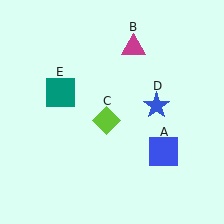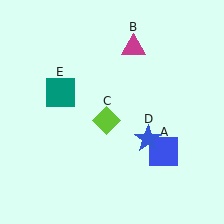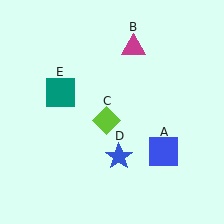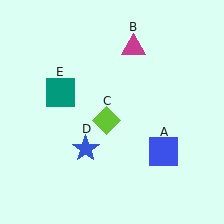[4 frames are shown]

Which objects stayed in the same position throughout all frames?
Blue square (object A) and magenta triangle (object B) and lime diamond (object C) and teal square (object E) remained stationary.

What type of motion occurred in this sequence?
The blue star (object D) rotated clockwise around the center of the scene.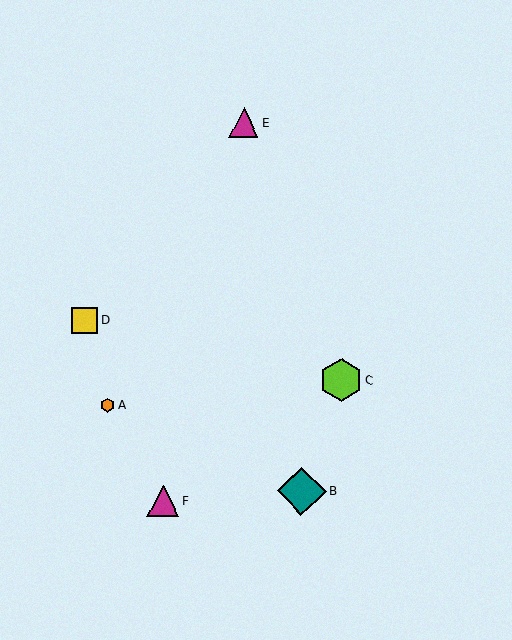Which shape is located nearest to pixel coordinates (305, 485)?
The teal diamond (labeled B) at (302, 491) is nearest to that location.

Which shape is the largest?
The teal diamond (labeled B) is the largest.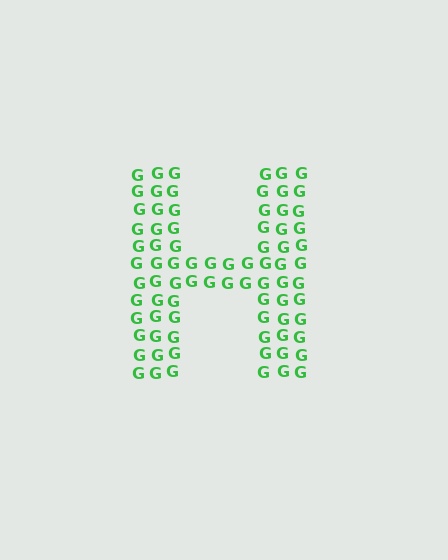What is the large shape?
The large shape is the letter H.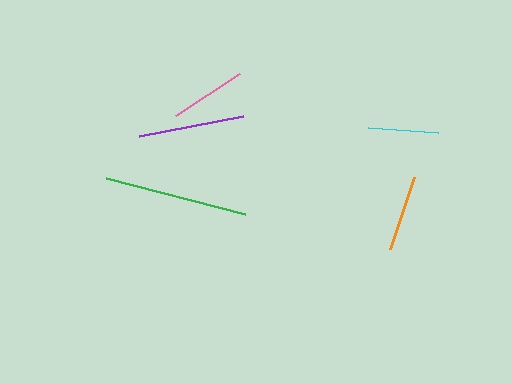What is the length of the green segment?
The green segment is approximately 144 pixels long.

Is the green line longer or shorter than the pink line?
The green line is longer than the pink line.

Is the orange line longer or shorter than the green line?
The green line is longer than the orange line.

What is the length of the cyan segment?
The cyan segment is approximately 70 pixels long.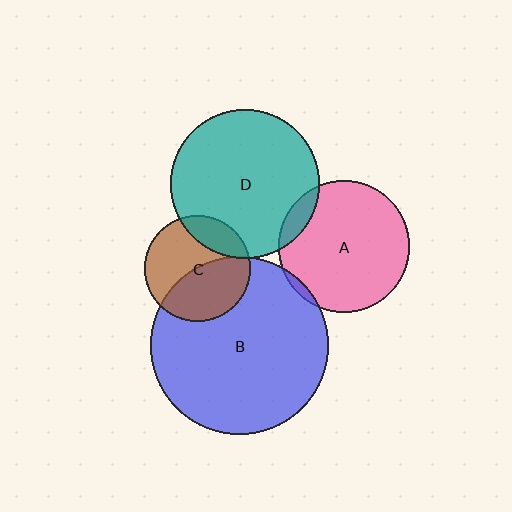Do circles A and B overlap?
Yes.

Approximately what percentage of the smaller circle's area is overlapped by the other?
Approximately 5%.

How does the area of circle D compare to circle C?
Approximately 2.0 times.